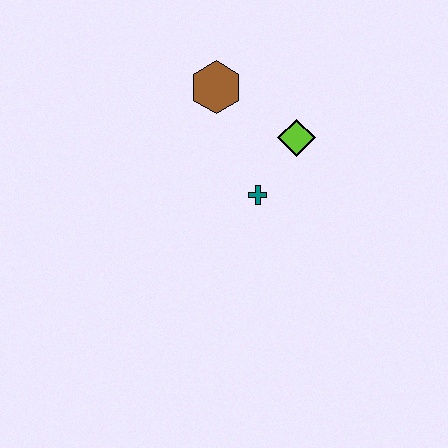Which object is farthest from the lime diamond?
The brown hexagon is farthest from the lime diamond.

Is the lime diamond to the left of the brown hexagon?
No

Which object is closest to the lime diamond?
The teal cross is closest to the lime diamond.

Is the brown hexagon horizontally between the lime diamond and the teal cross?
No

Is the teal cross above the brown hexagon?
No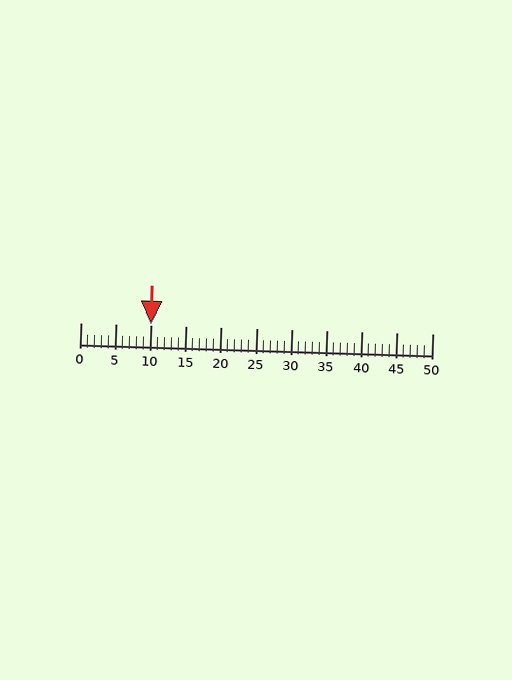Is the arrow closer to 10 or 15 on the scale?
The arrow is closer to 10.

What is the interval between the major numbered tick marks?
The major tick marks are spaced 5 units apart.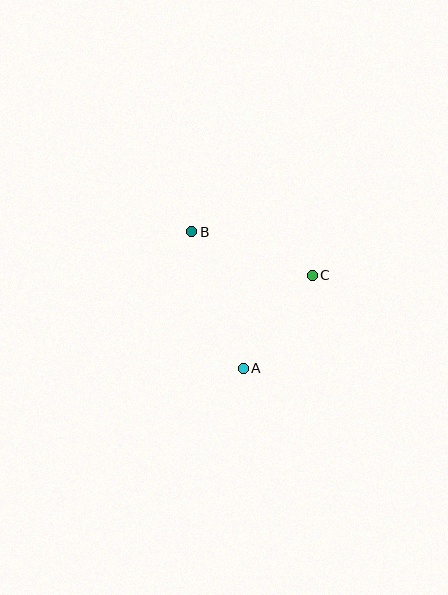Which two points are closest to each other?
Points A and C are closest to each other.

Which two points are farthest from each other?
Points A and B are farthest from each other.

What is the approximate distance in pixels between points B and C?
The distance between B and C is approximately 128 pixels.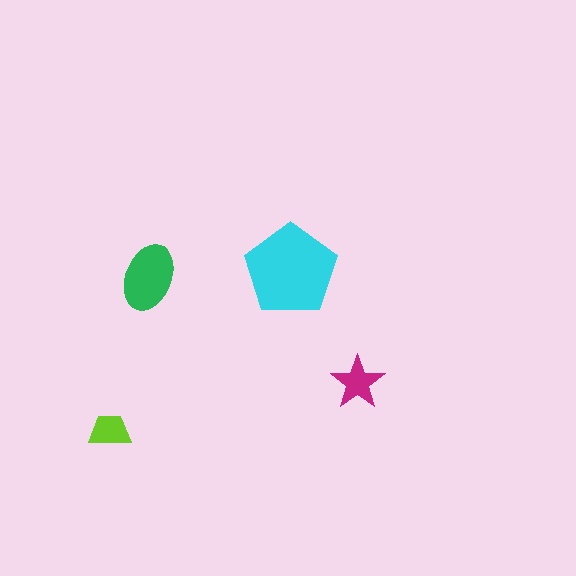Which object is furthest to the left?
The lime trapezoid is leftmost.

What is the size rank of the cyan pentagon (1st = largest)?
1st.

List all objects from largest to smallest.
The cyan pentagon, the green ellipse, the magenta star, the lime trapezoid.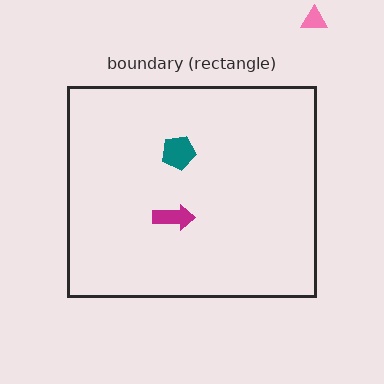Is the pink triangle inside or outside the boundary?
Outside.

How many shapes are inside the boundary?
2 inside, 1 outside.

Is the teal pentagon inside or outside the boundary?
Inside.